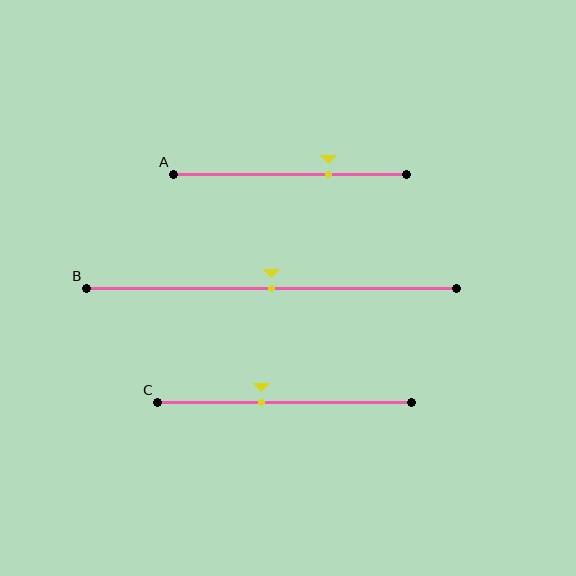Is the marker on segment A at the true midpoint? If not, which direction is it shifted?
No, the marker on segment A is shifted to the right by about 16% of the segment length.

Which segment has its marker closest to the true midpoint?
Segment B has its marker closest to the true midpoint.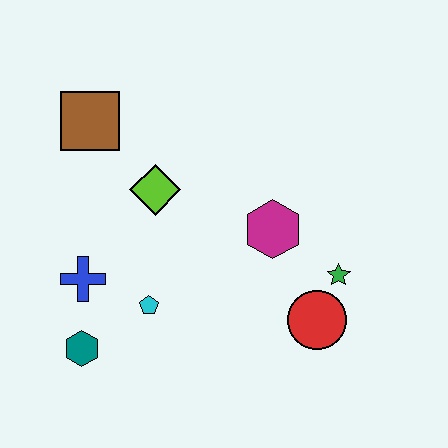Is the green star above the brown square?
No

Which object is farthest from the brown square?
The red circle is farthest from the brown square.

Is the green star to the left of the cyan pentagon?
No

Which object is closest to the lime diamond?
The brown square is closest to the lime diamond.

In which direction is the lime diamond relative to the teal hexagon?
The lime diamond is above the teal hexagon.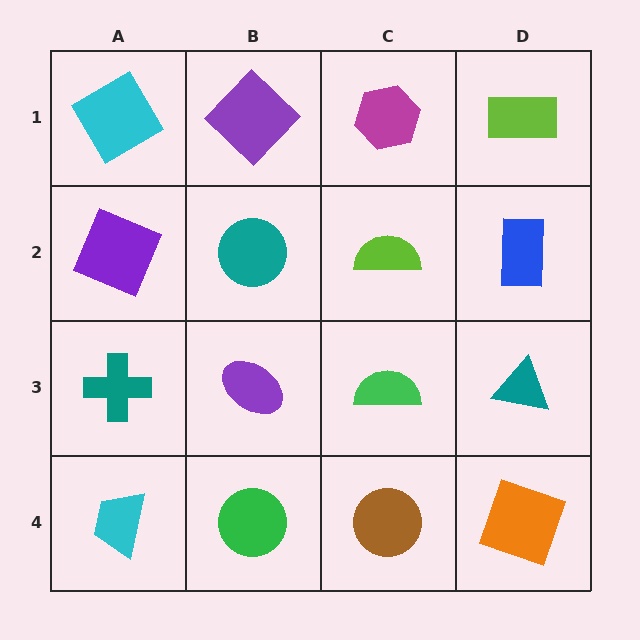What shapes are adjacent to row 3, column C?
A lime semicircle (row 2, column C), a brown circle (row 4, column C), a purple ellipse (row 3, column B), a teal triangle (row 3, column D).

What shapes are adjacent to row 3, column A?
A purple square (row 2, column A), a cyan trapezoid (row 4, column A), a purple ellipse (row 3, column B).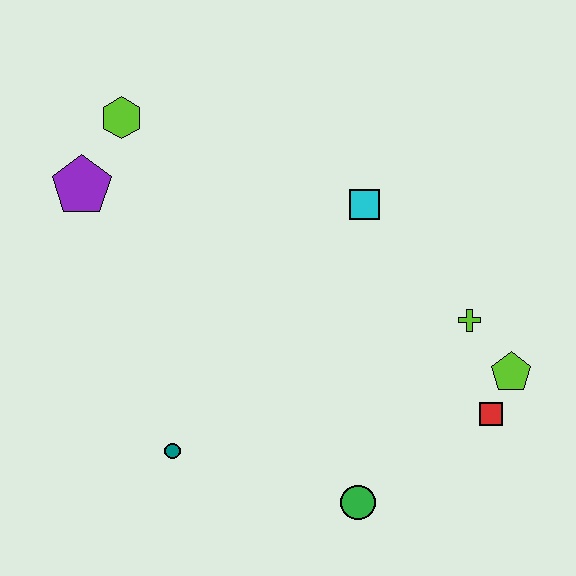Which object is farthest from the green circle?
The lime hexagon is farthest from the green circle.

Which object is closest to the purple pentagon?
The lime hexagon is closest to the purple pentagon.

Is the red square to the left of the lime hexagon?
No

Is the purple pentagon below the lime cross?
No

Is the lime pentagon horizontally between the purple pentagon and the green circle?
No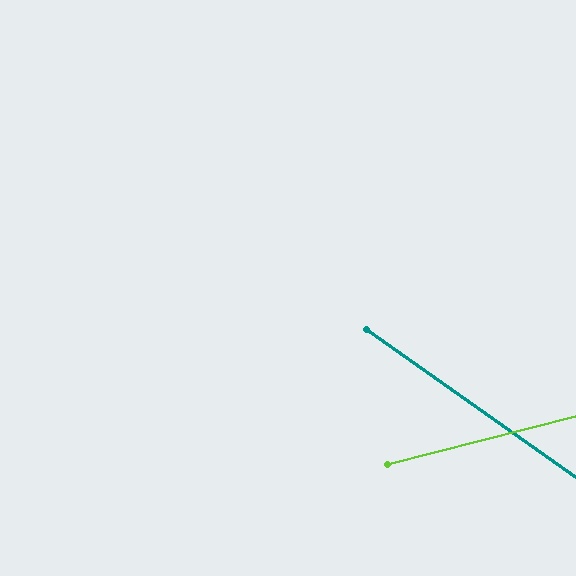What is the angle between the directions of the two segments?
Approximately 49 degrees.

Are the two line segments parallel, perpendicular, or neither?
Neither parallel nor perpendicular — they differ by about 49°.